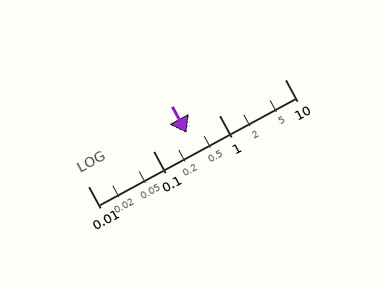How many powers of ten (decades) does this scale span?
The scale spans 3 decades, from 0.01 to 10.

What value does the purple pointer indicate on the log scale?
The pointer indicates approximately 0.32.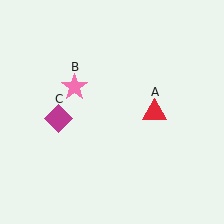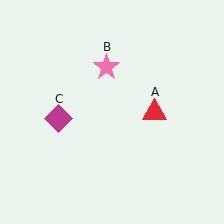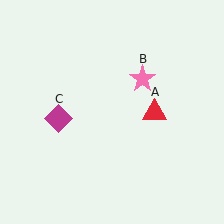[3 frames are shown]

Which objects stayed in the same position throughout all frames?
Red triangle (object A) and magenta diamond (object C) remained stationary.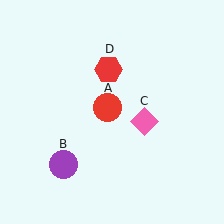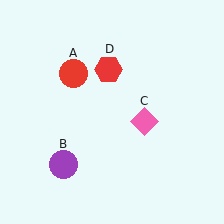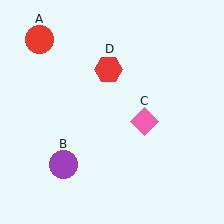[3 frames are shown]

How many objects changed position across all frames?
1 object changed position: red circle (object A).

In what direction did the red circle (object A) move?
The red circle (object A) moved up and to the left.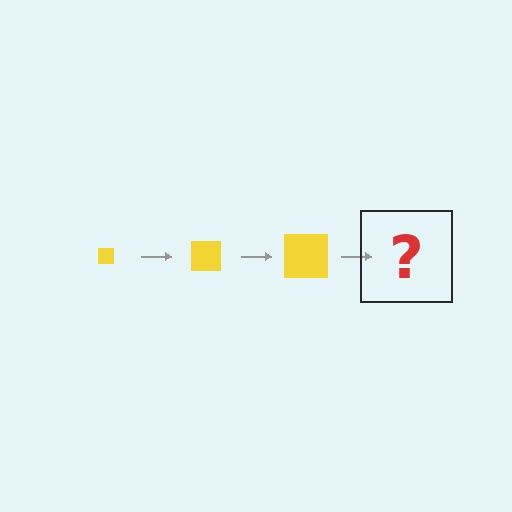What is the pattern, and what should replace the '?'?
The pattern is that the square gets progressively larger each step. The '?' should be a yellow square, larger than the previous one.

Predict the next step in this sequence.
The next step is a yellow square, larger than the previous one.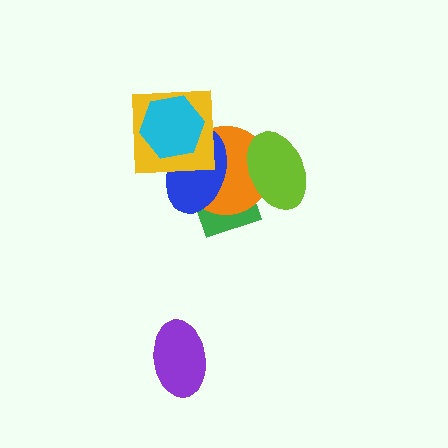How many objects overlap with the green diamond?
3 objects overlap with the green diamond.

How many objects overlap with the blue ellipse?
4 objects overlap with the blue ellipse.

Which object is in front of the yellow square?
The cyan hexagon is in front of the yellow square.